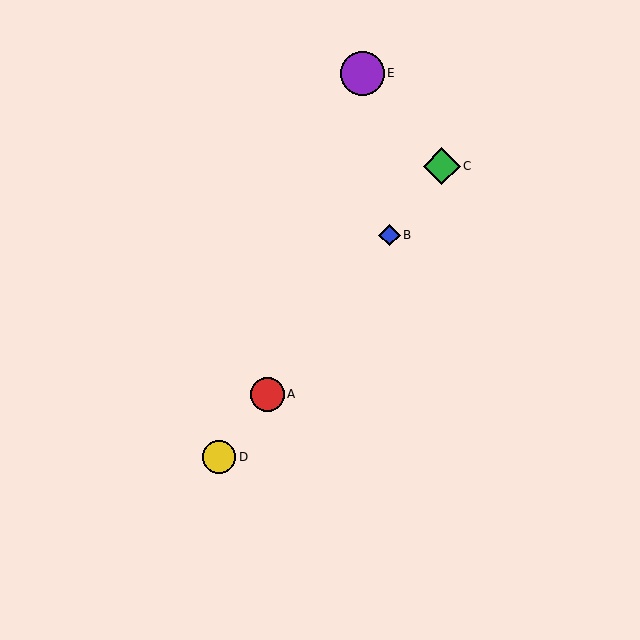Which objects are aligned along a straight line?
Objects A, B, C, D are aligned along a straight line.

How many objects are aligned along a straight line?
4 objects (A, B, C, D) are aligned along a straight line.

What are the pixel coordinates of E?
Object E is at (362, 74).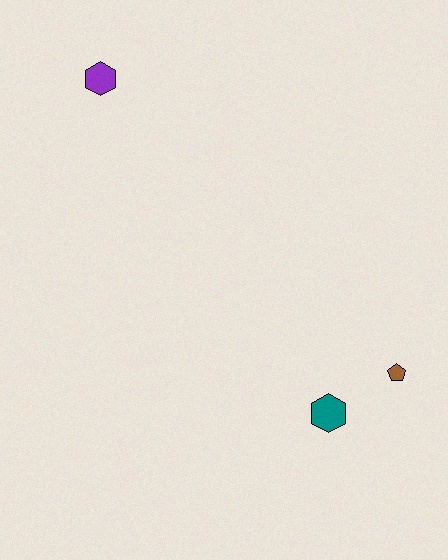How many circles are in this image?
There are no circles.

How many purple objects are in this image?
There is 1 purple object.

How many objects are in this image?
There are 3 objects.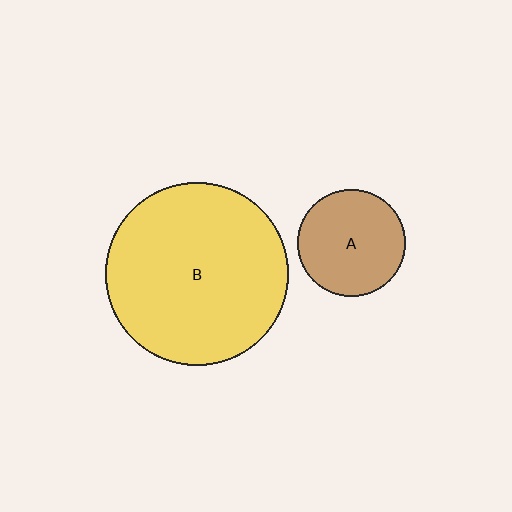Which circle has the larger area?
Circle B (yellow).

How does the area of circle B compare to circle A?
Approximately 2.9 times.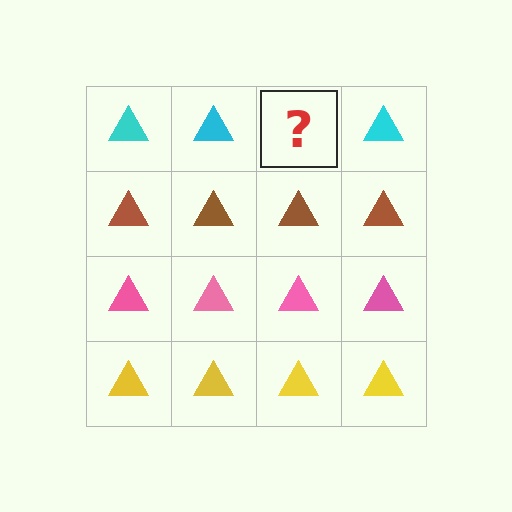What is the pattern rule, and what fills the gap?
The rule is that each row has a consistent color. The gap should be filled with a cyan triangle.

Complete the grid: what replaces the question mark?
The question mark should be replaced with a cyan triangle.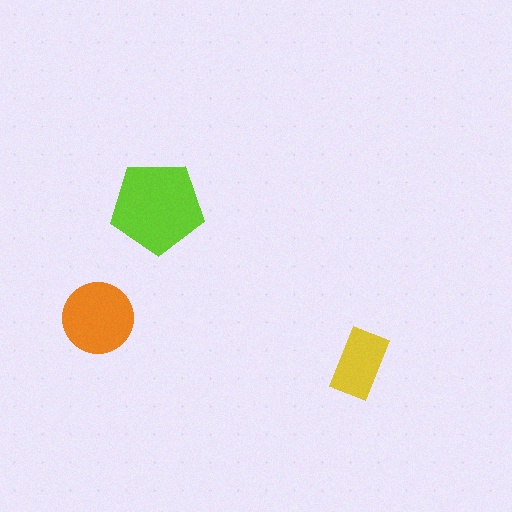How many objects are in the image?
There are 3 objects in the image.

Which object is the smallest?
The yellow rectangle.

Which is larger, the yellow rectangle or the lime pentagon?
The lime pentagon.